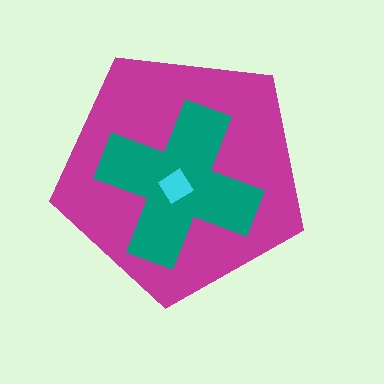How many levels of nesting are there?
3.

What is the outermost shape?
The magenta pentagon.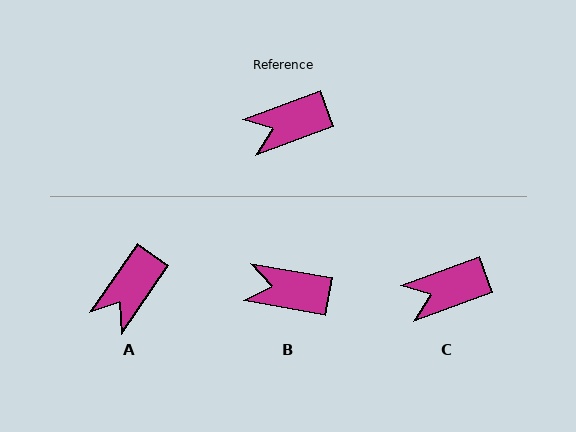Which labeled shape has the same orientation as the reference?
C.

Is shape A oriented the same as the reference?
No, it is off by about 35 degrees.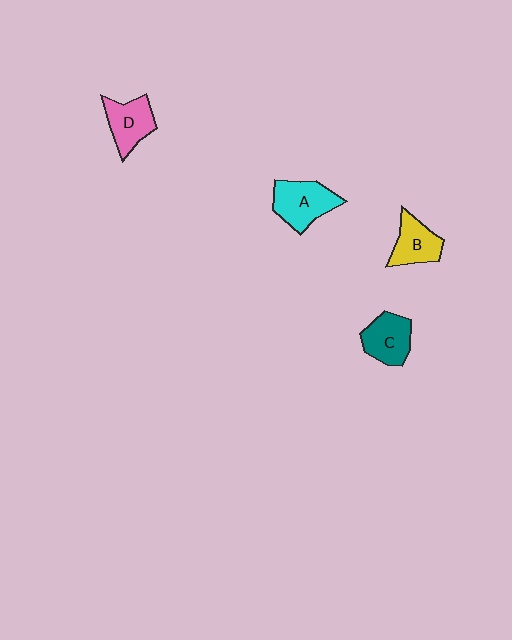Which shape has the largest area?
Shape A (cyan).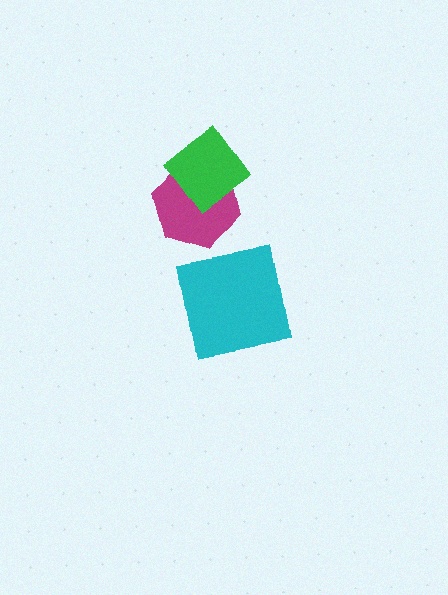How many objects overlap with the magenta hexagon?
1 object overlaps with the magenta hexagon.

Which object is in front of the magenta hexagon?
The green diamond is in front of the magenta hexagon.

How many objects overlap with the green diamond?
1 object overlaps with the green diamond.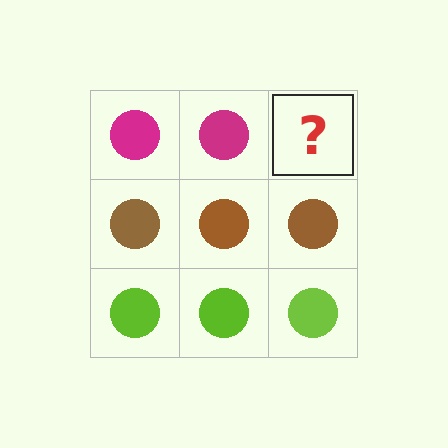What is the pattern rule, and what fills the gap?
The rule is that each row has a consistent color. The gap should be filled with a magenta circle.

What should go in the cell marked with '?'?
The missing cell should contain a magenta circle.